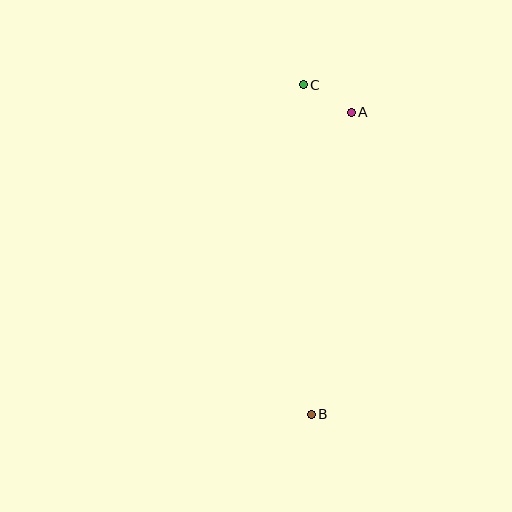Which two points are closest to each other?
Points A and C are closest to each other.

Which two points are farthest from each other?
Points B and C are farthest from each other.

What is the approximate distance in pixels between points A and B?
The distance between A and B is approximately 305 pixels.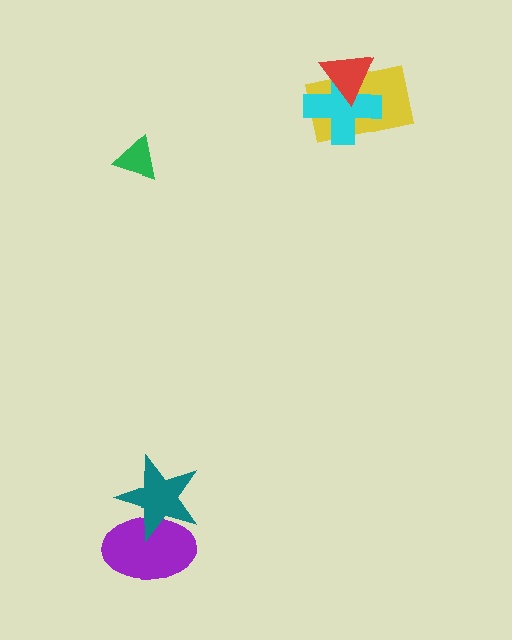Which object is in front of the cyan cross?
The red triangle is in front of the cyan cross.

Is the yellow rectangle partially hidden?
Yes, it is partially covered by another shape.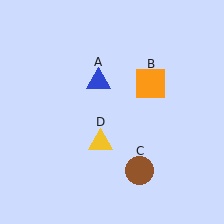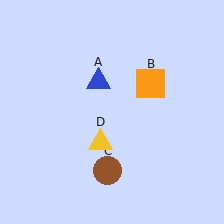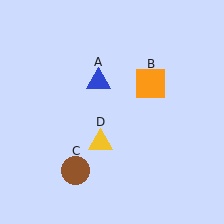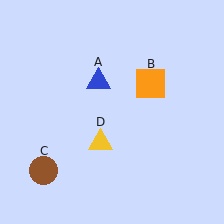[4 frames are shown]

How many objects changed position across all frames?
1 object changed position: brown circle (object C).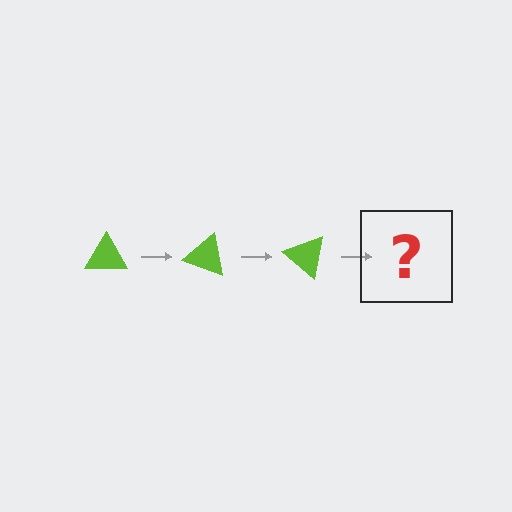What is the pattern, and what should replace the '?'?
The pattern is that the triangle rotates 20 degrees each step. The '?' should be a lime triangle rotated 60 degrees.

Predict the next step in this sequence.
The next step is a lime triangle rotated 60 degrees.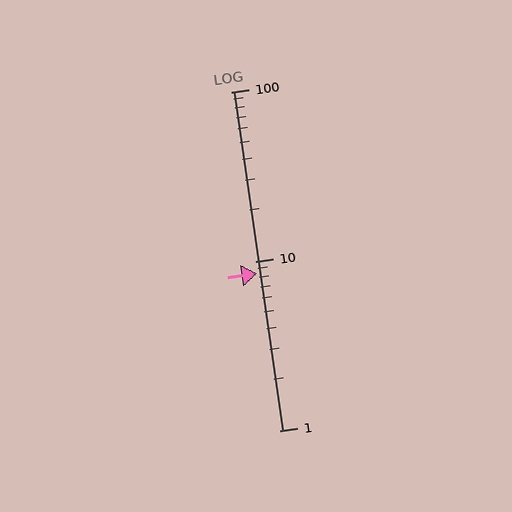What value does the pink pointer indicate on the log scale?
The pointer indicates approximately 8.4.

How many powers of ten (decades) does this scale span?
The scale spans 2 decades, from 1 to 100.